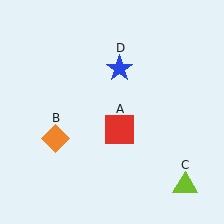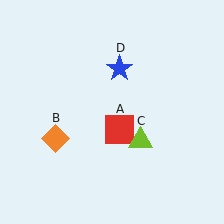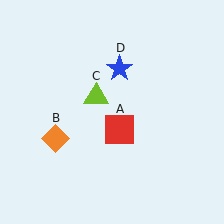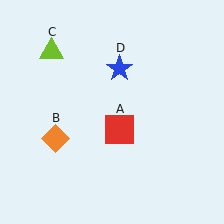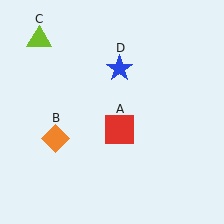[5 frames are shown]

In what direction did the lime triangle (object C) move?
The lime triangle (object C) moved up and to the left.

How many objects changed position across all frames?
1 object changed position: lime triangle (object C).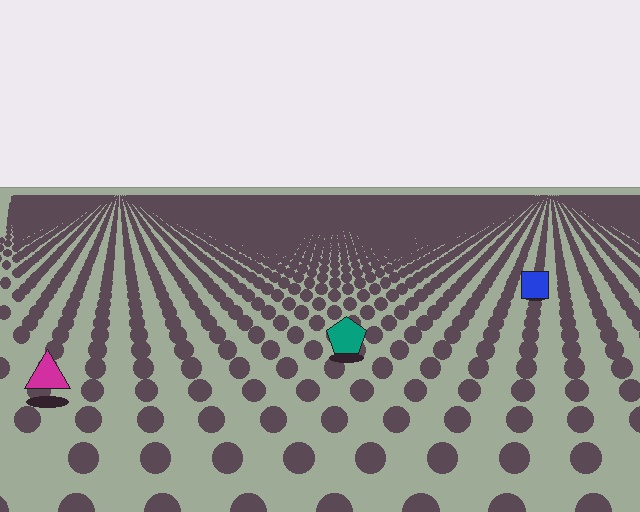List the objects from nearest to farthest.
From nearest to farthest: the magenta triangle, the teal pentagon, the blue square.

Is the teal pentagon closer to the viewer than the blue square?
Yes. The teal pentagon is closer — you can tell from the texture gradient: the ground texture is coarser near it.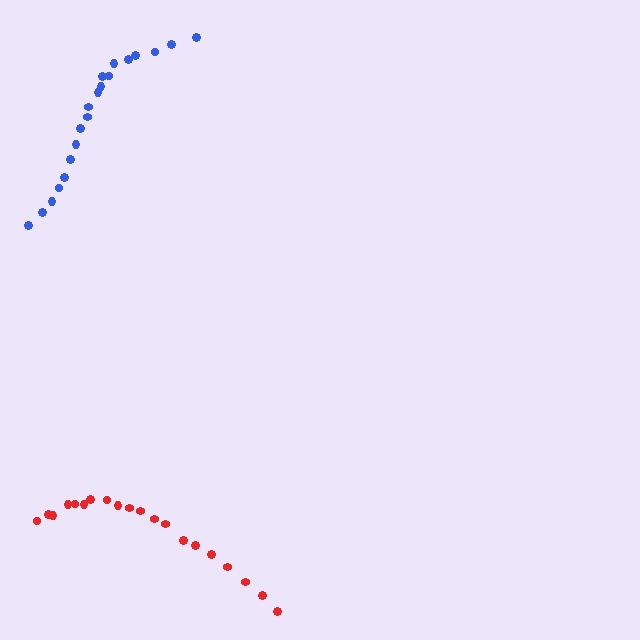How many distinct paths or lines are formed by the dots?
There are 2 distinct paths.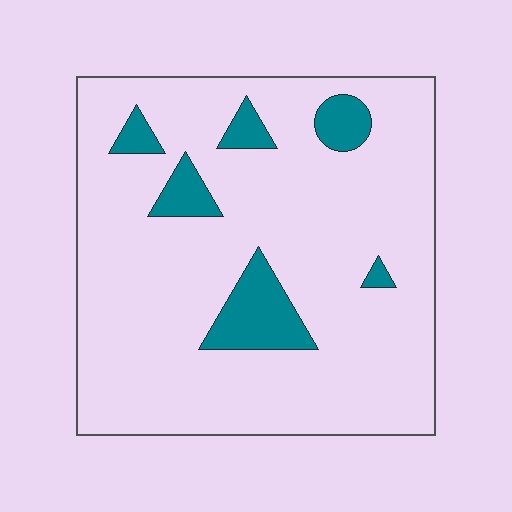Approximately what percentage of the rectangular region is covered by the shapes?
Approximately 10%.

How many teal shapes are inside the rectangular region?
6.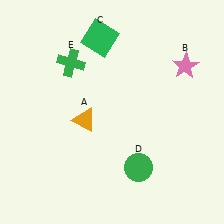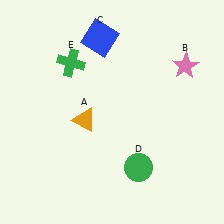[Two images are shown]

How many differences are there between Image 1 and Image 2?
There is 1 difference between the two images.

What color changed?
The square (C) changed from green in Image 1 to blue in Image 2.